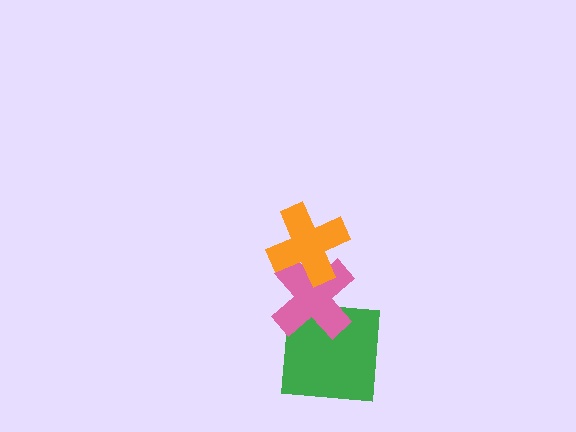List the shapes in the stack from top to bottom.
From top to bottom: the orange cross, the pink cross, the green square.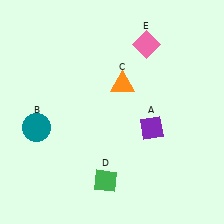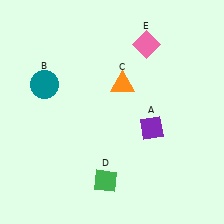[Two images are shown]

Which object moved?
The teal circle (B) moved up.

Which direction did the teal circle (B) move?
The teal circle (B) moved up.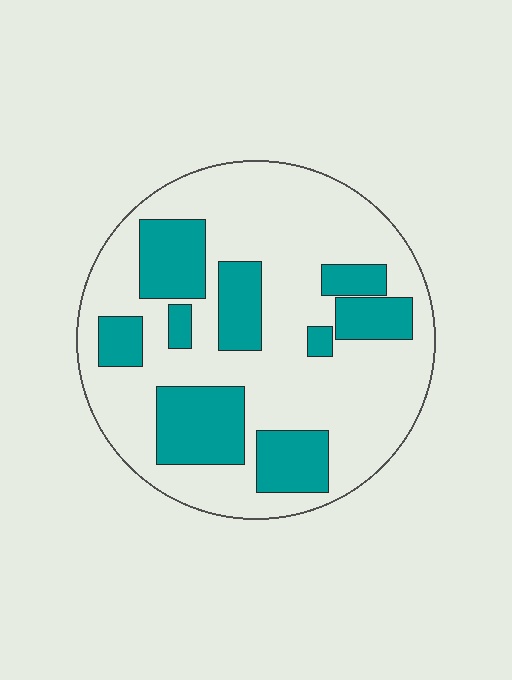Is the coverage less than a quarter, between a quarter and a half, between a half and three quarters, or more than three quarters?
Between a quarter and a half.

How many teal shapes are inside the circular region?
9.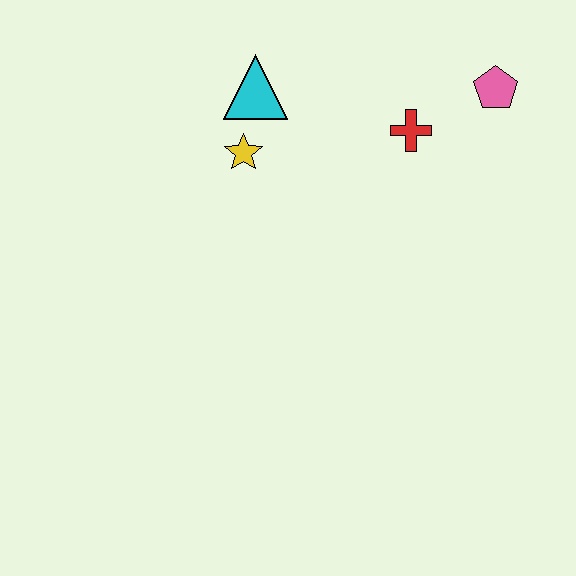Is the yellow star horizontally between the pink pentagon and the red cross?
No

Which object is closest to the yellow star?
The cyan triangle is closest to the yellow star.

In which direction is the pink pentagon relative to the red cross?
The pink pentagon is to the right of the red cross.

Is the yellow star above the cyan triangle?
No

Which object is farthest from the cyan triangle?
The pink pentagon is farthest from the cyan triangle.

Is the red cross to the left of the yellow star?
No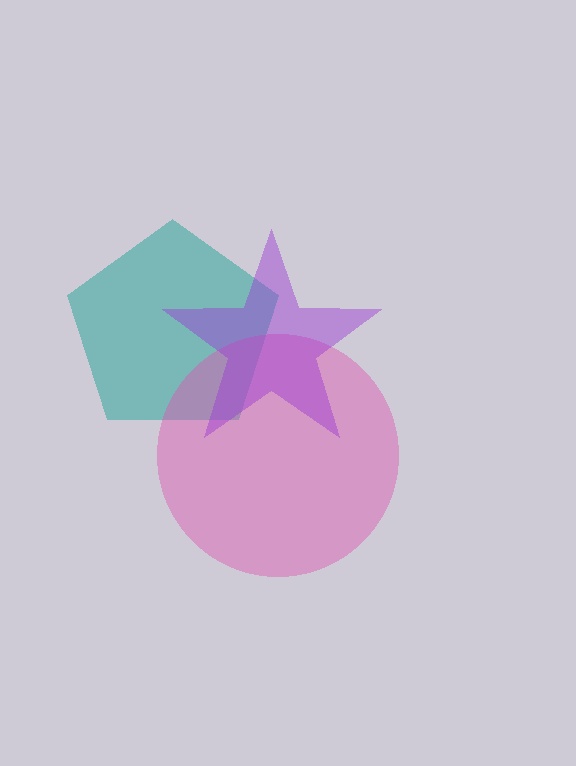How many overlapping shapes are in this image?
There are 3 overlapping shapes in the image.